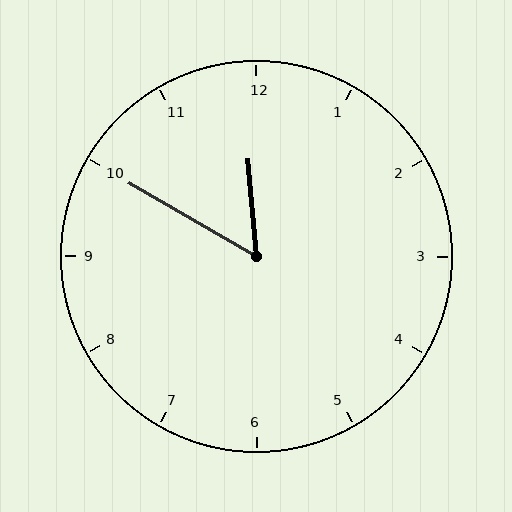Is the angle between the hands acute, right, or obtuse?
It is acute.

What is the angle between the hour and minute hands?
Approximately 55 degrees.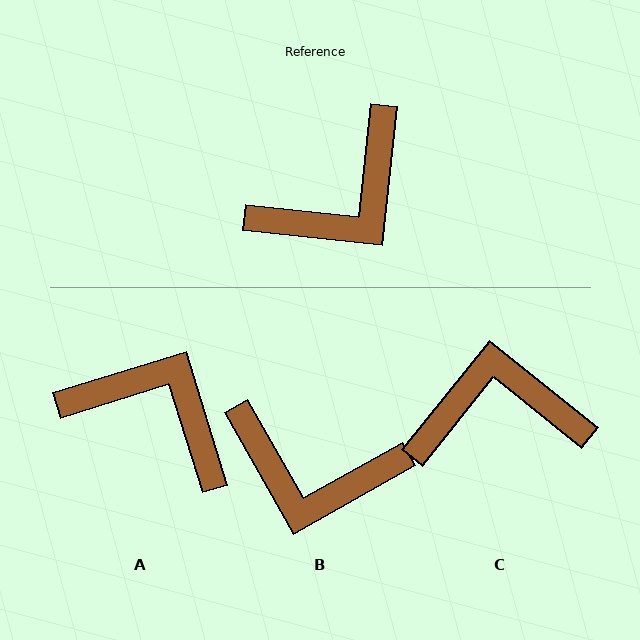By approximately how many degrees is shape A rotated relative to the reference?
Approximately 113 degrees counter-clockwise.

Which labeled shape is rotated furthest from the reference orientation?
C, about 147 degrees away.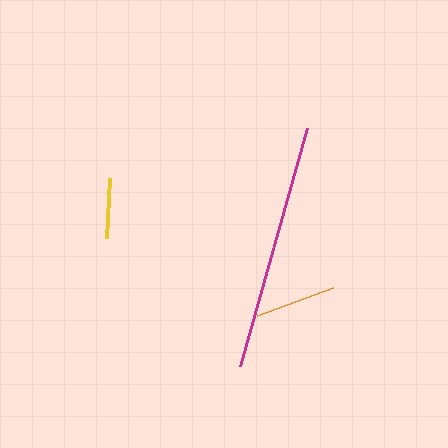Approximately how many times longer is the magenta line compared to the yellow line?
The magenta line is approximately 4.1 times the length of the yellow line.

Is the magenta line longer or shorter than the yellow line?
The magenta line is longer than the yellow line.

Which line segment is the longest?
The magenta line is the longest at approximately 247 pixels.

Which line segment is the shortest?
The yellow line is the shortest at approximately 60 pixels.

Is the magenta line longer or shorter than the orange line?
The magenta line is longer than the orange line.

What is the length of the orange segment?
The orange segment is approximately 81 pixels long.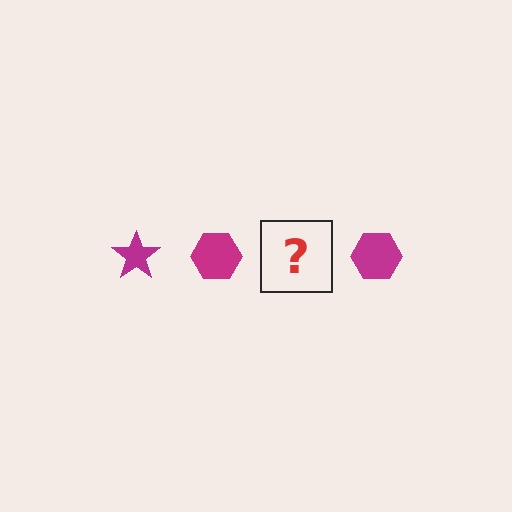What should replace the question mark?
The question mark should be replaced with a magenta star.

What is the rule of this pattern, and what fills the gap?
The rule is that the pattern cycles through star, hexagon shapes in magenta. The gap should be filled with a magenta star.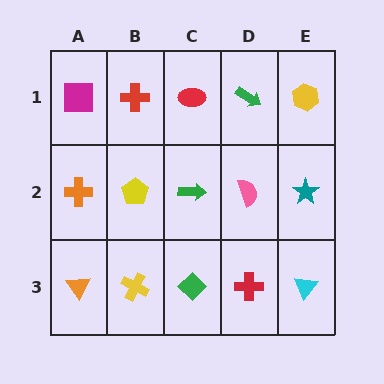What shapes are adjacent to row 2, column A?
A magenta square (row 1, column A), an orange triangle (row 3, column A), a yellow pentagon (row 2, column B).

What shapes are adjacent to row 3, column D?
A pink semicircle (row 2, column D), a green diamond (row 3, column C), a cyan triangle (row 3, column E).